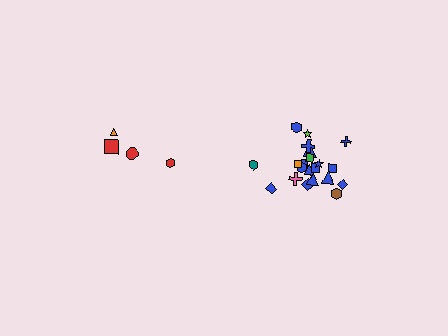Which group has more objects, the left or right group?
The right group.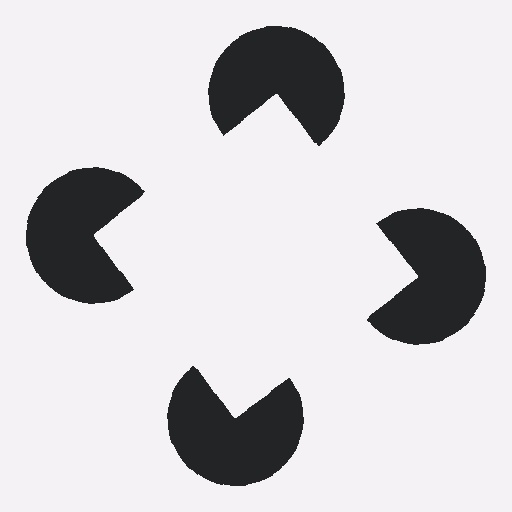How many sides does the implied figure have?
4 sides.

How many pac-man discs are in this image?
There are 4 — one at each vertex of the illusory square.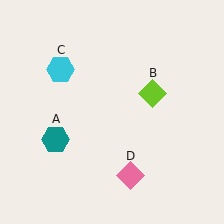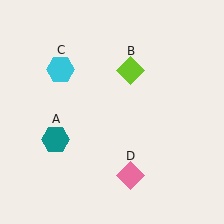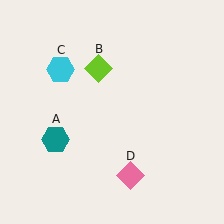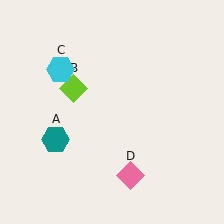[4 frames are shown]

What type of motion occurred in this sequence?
The lime diamond (object B) rotated counterclockwise around the center of the scene.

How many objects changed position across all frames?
1 object changed position: lime diamond (object B).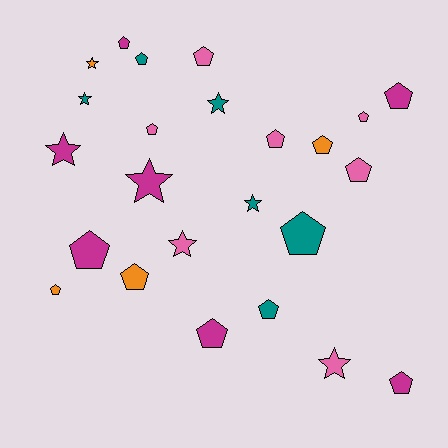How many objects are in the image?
There are 24 objects.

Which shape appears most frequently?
Pentagon, with 16 objects.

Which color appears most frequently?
Pink, with 7 objects.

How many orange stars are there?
There is 1 orange star.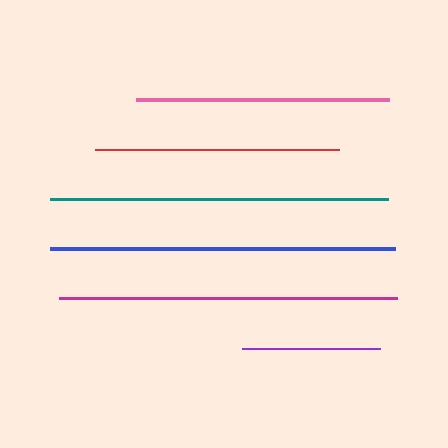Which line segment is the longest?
The blue line is the longest at approximately 345 pixels.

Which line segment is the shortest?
The purple line is the shortest at approximately 138 pixels.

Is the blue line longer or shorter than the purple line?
The blue line is longer than the purple line.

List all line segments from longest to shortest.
From longest to shortest: blue, teal, magenta, pink, red, purple.